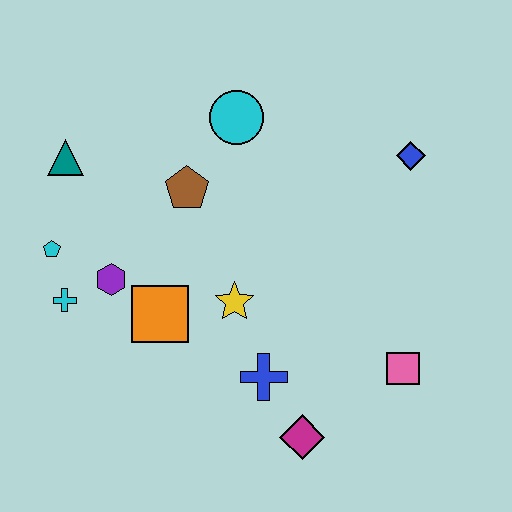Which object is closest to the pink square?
The magenta diamond is closest to the pink square.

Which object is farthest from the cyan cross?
The blue diamond is farthest from the cyan cross.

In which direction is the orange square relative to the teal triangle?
The orange square is below the teal triangle.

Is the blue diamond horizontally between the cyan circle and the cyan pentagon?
No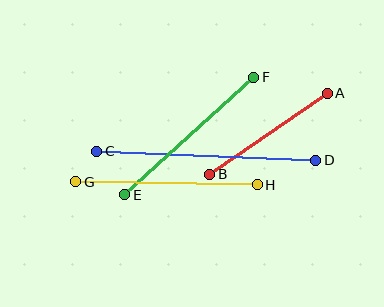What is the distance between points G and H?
The distance is approximately 181 pixels.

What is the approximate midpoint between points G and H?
The midpoint is at approximately (167, 183) pixels.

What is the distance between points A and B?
The distance is approximately 142 pixels.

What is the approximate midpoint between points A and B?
The midpoint is at approximately (268, 134) pixels.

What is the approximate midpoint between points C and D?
The midpoint is at approximately (206, 156) pixels.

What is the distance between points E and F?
The distance is approximately 174 pixels.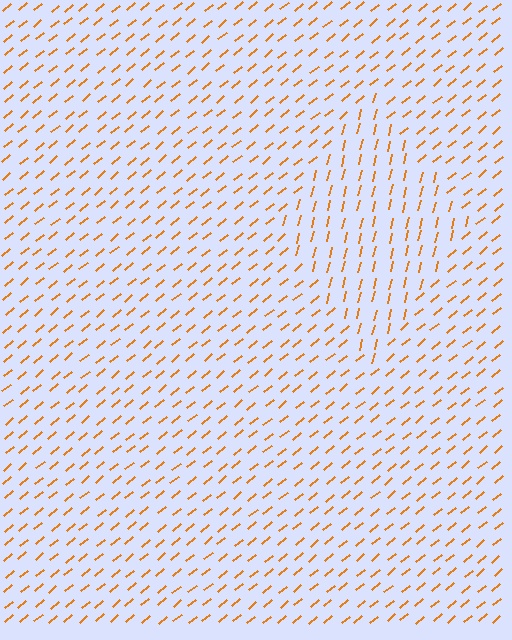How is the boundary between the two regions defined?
The boundary is defined purely by a change in line orientation (approximately 36 degrees difference). All lines are the same color and thickness.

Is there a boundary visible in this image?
Yes, there is a texture boundary formed by a change in line orientation.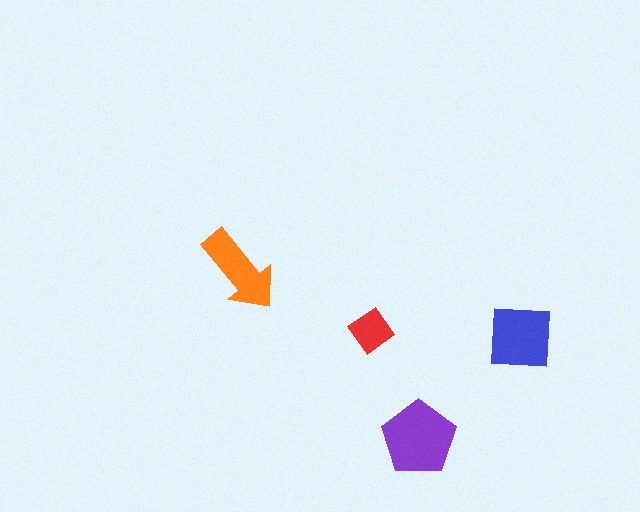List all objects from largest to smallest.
The purple pentagon, the blue square, the orange arrow, the red diamond.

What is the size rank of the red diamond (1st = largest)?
4th.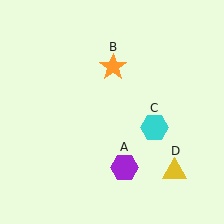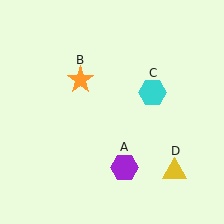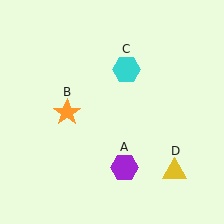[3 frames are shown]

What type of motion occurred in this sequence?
The orange star (object B), cyan hexagon (object C) rotated counterclockwise around the center of the scene.